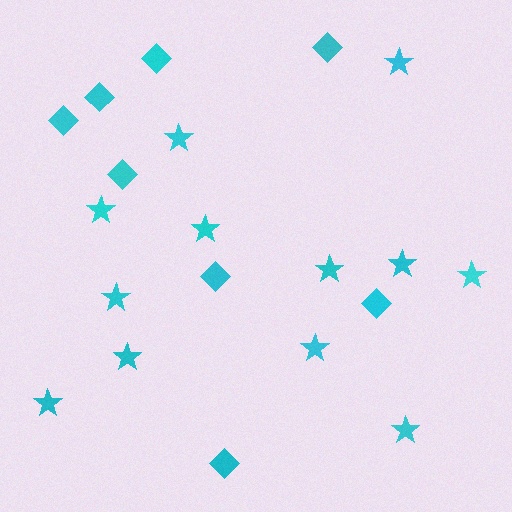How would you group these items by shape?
There are 2 groups: one group of diamonds (8) and one group of stars (12).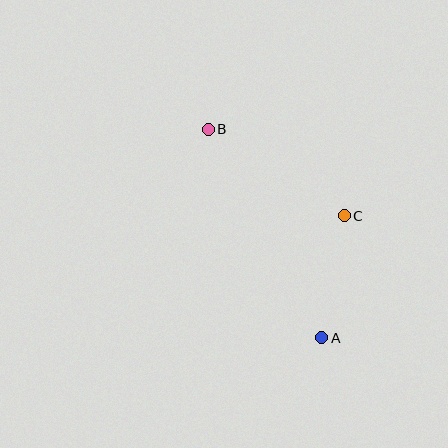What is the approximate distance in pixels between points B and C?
The distance between B and C is approximately 161 pixels.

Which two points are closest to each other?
Points A and C are closest to each other.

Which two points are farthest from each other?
Points A and B are farthest from each other.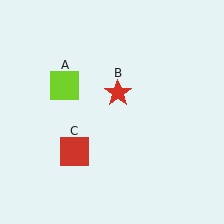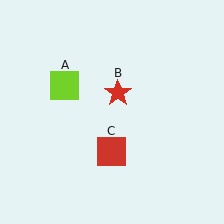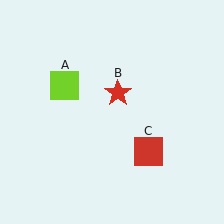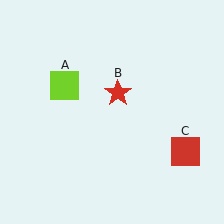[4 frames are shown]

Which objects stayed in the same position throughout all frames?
Lime square (object A) and red star (object B) remained stationary.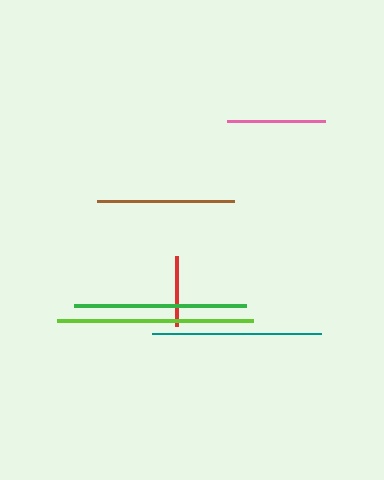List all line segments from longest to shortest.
From longest to shortest: lime, green, teal, brown, pink, red.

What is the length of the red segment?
The red segment is approximately 70 pixels long.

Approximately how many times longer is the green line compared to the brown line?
The green line is approximately 1.3 times the length of the brown line.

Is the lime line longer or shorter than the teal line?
The lime line is longer than the teal line.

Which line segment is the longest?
The lime line is the longest at approximately 197 pixels.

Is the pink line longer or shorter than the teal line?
The teal line is longer than the pink line.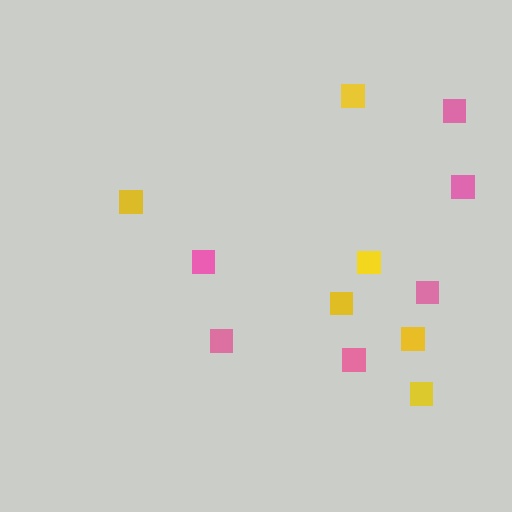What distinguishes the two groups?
There are 2 groups: one group of pink squares (6) and one group of yellow squares (6).